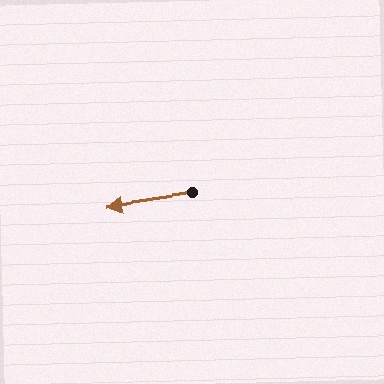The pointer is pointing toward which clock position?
Roughly 9 o'clock.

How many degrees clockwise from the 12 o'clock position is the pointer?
Approximately 261 degrees.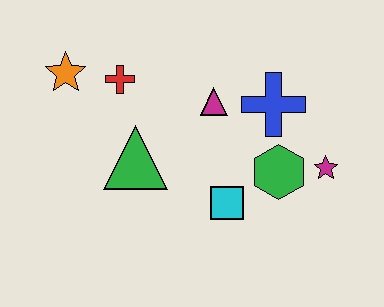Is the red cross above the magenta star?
Yes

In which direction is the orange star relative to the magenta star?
The orange star is to the left of the magenta star.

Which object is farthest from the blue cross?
The orange star is farthest from the blue cross.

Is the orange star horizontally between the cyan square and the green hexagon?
No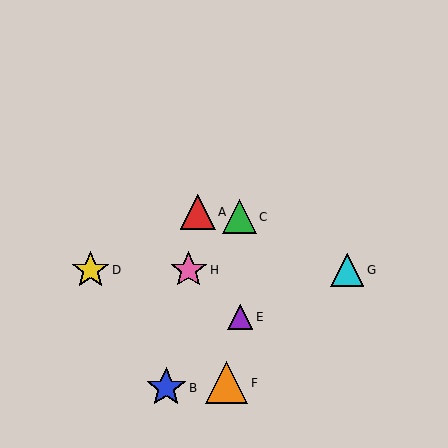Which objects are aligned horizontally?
Objects D, G, H are aligned horizontally.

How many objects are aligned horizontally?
3 objects (D, G, H) are aligned horizontally.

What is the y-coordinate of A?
Object A is at y≈212.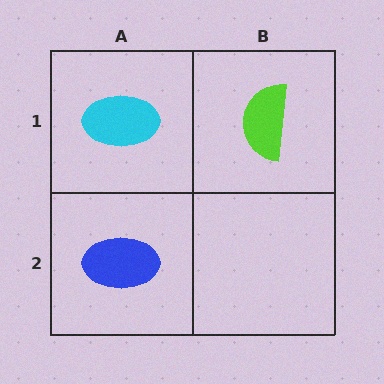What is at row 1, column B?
A lime semicircle.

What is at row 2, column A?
A blue ellipse.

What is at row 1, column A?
A cyan ellipse.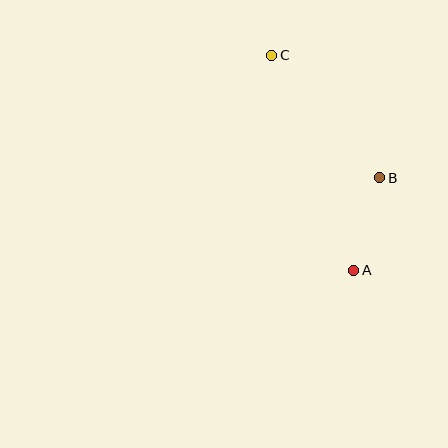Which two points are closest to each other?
Points A and B are closest to each other.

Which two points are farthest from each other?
Points A and C are farthest from each other.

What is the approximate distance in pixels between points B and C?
The distance between B and C is approximately 163 pixels.